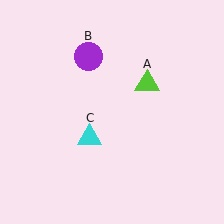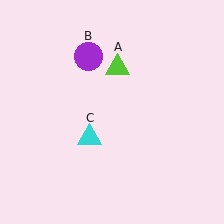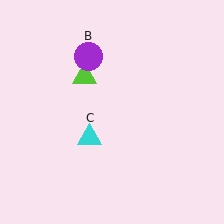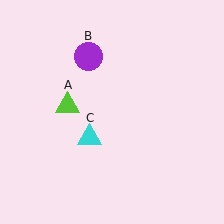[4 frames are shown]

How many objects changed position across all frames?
1 object changed position: lime triangle (object A).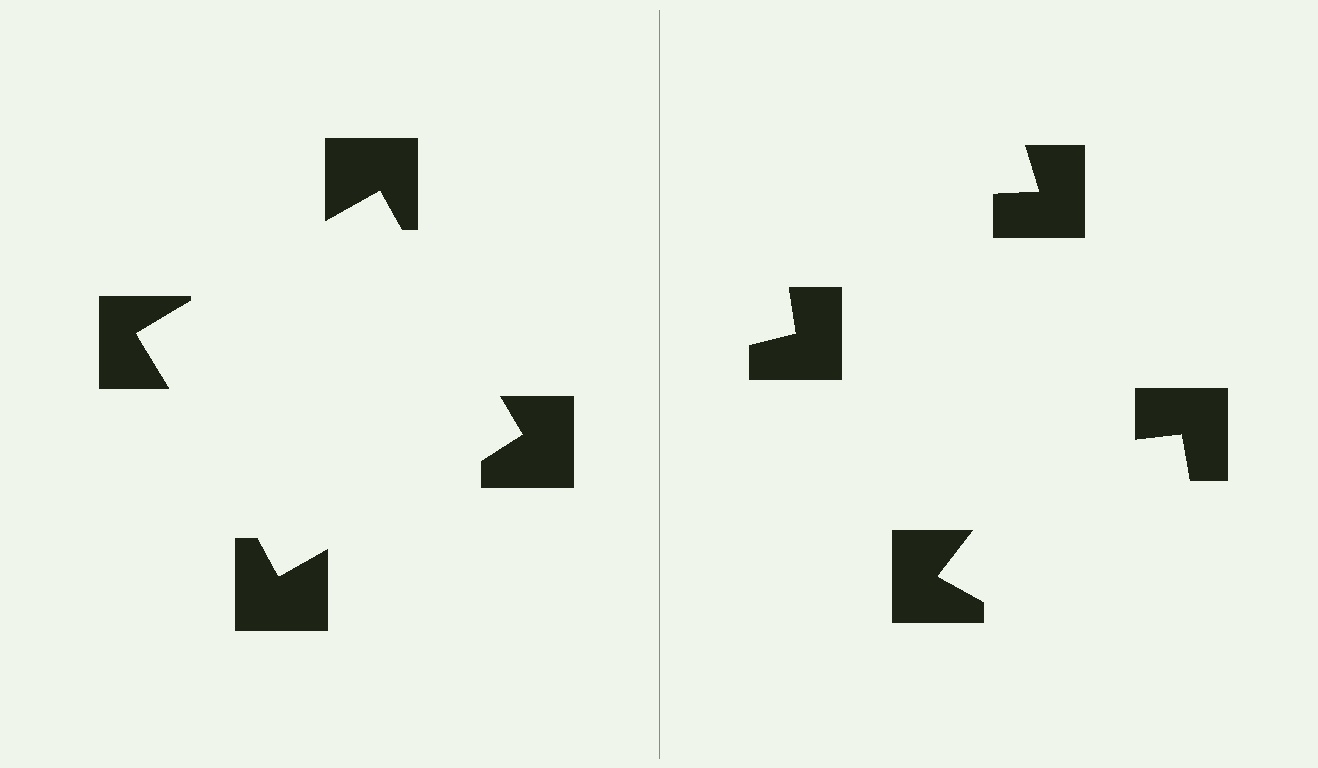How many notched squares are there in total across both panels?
8 — 4 on each side.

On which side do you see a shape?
An illusory square appears on the left side. On the right side the wedge cuts are rotated, so no coherent shape forms.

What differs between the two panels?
The notched squares are positioned identically on both sides; only the wedge orientations differ. On the left they align to a square; on the right they are misaligned.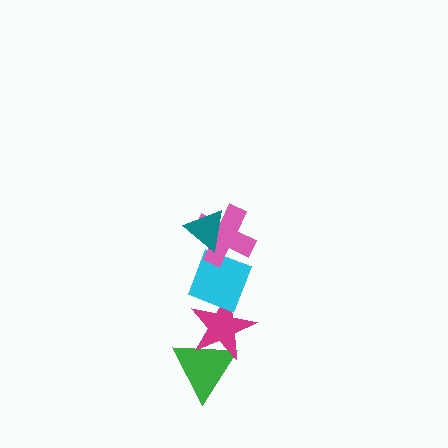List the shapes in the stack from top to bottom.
From top to bottom: the teal triangle, the pink cross, the cyan diamond, the magenta star, the green triangle.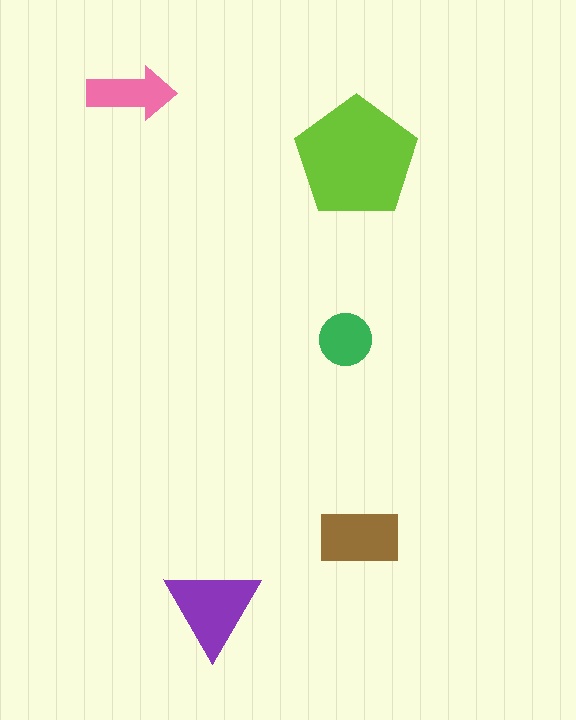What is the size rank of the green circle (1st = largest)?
5th.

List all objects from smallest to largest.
The green circle, the pink arrow, the brown rectangle, the purple triangle, the lime pentagon.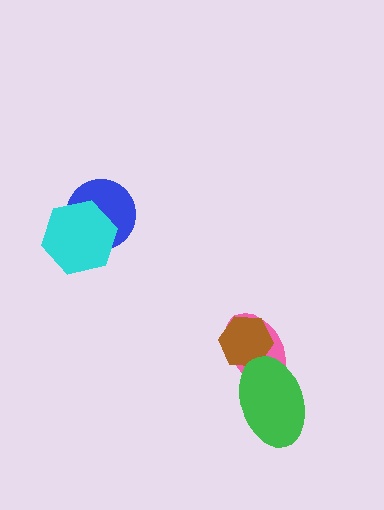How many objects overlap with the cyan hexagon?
1 object overlaps with the cyan hexagon.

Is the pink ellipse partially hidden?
Yes, it is partially covered by another shape.